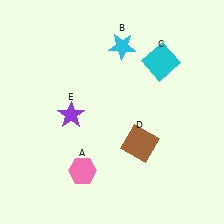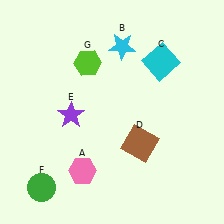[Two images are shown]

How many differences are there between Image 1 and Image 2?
There are 2 differences between the two images.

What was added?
A green circle (F), a lime hexagon (G) were added in Image 2.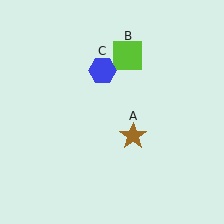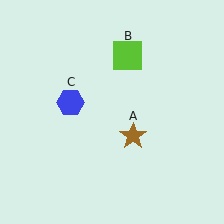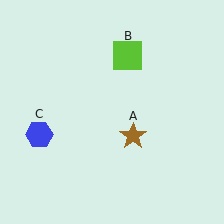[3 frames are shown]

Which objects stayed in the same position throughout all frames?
Brown star (object A) and lime square (object B) remained stationary.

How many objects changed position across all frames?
1 object changed position: blue hexagon (object C).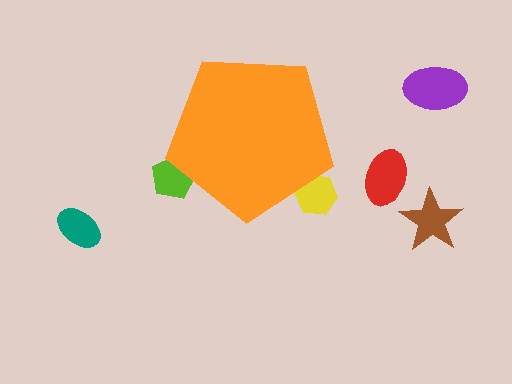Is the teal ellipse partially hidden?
No, the teal ellipse is fully visible.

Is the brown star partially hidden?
No, the brown star is fully visible.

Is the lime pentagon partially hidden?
Yes, the lime pentagon is partially hidden behind the orange pentagon.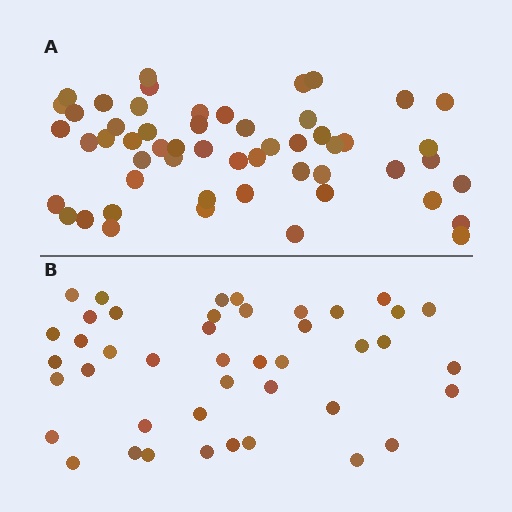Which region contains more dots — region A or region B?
Region A (the top region) has more dots.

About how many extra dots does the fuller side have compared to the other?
Region A has roughly 12 or so more dots than region B.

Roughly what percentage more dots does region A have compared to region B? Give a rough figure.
About 25% more.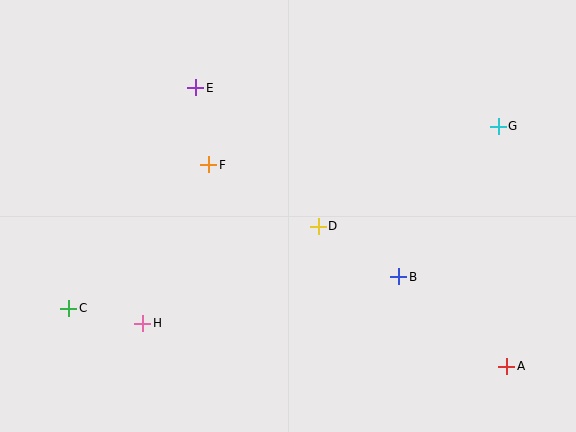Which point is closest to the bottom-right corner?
Point A is closest to the bottom-right corner.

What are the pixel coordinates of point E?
Point E is at (196, 88).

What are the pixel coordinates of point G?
Point G is at (498, 126).